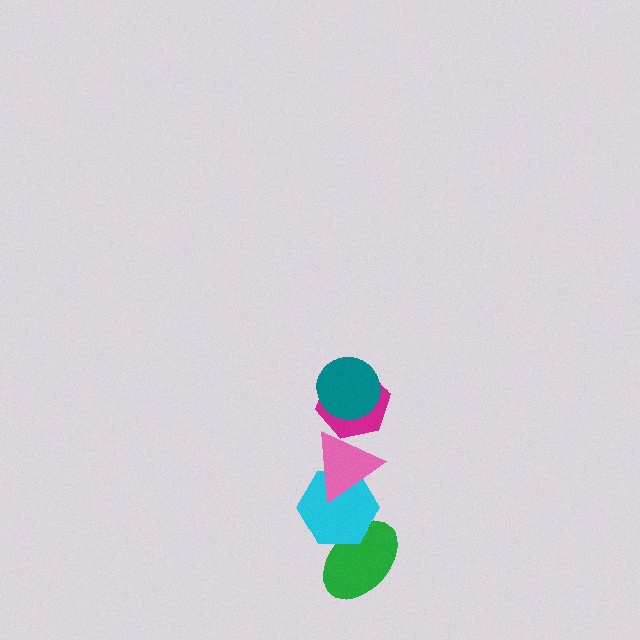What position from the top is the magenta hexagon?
The magenta hexagon is 2nd from the top.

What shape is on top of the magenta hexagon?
The teal circle is on top of the magenta hexagon.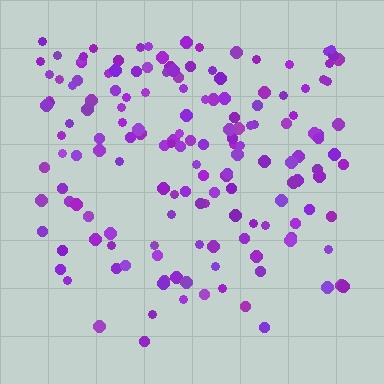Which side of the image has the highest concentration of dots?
The top.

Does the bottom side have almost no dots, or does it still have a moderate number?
Still a moderate number, just noticeably fewer than the top.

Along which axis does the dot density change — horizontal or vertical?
Vertical.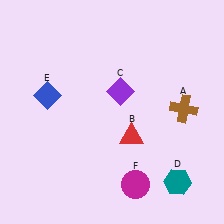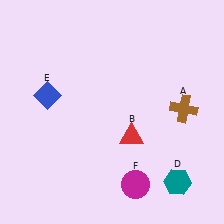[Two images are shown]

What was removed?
The purple diamond (C) was removed in Image 2.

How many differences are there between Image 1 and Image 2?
There is 1 difference between the two images.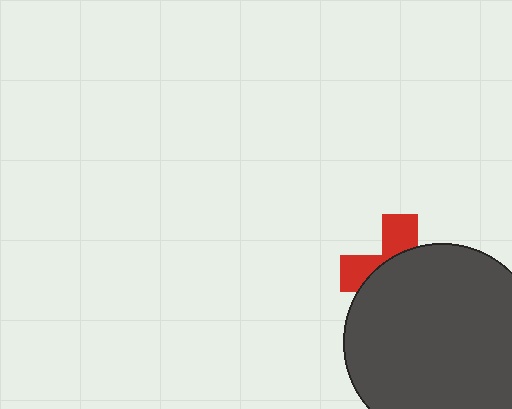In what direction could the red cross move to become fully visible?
The red cross could move up. That would shift it out from behind the dark gray circle entirely.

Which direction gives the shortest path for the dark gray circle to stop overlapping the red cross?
Moving down gives the shortest separation.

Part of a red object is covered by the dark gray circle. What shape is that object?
It is a cross.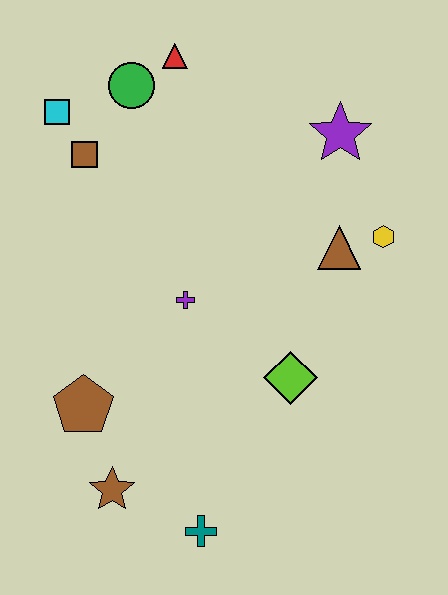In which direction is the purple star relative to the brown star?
The purple star is above the brown star.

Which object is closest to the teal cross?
The brown star is closest to the teal cross.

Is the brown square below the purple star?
Yes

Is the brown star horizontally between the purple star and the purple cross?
No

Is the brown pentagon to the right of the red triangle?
No